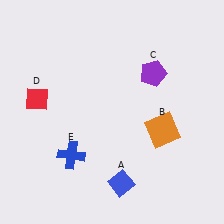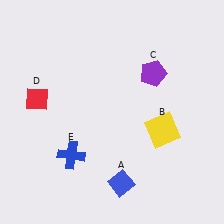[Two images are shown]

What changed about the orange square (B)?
In Image 1, B is orange. In Image 2, it changed to yellow.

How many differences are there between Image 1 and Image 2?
There is 1 difference between the two images.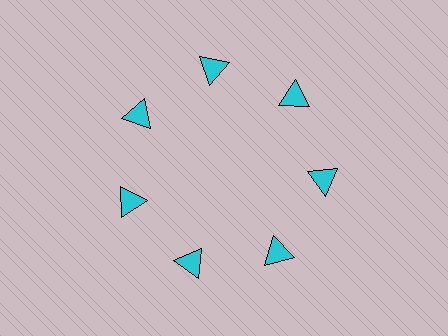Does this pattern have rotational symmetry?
Yes, this pattern has 7-fold rotational symmetry. It looks the same after rotating 51 degrees around the center.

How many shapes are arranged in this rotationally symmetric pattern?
There are 7 shapes, arranged in 7 groups of 1.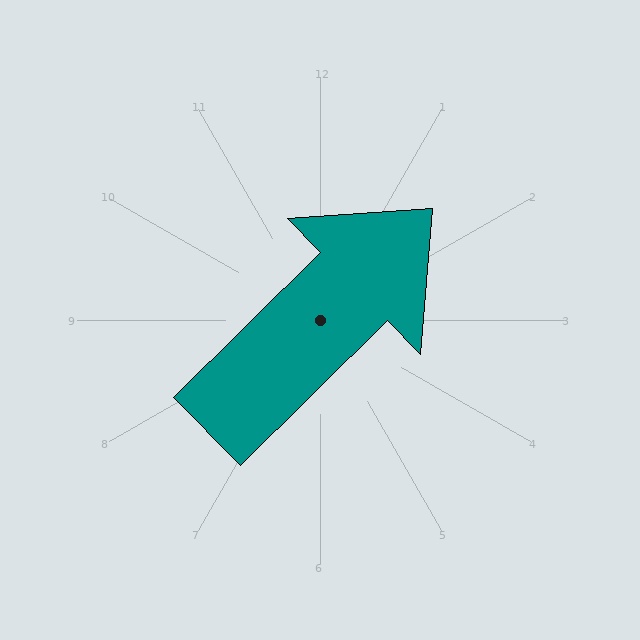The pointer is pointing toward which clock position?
Roughly 2 o'clock.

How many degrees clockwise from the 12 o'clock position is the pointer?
Approximately 45 degrees.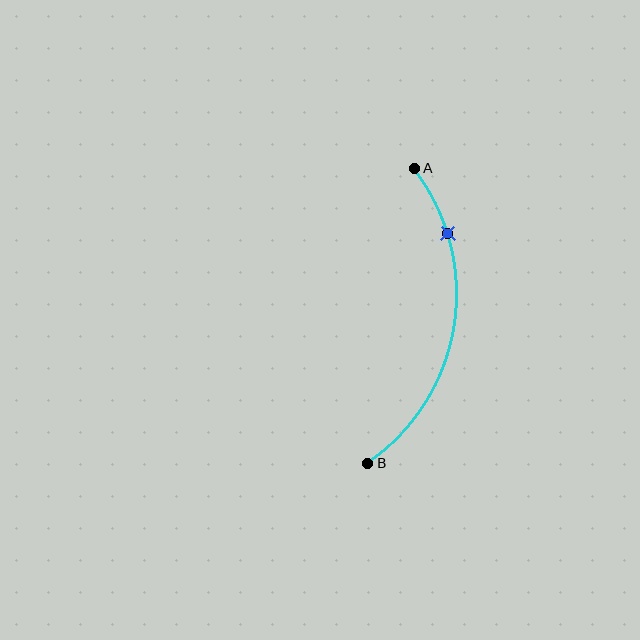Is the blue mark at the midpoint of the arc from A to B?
No. The blue mark lies on the arc but is closer to endpoint A. The arc midpoint would be at the point on the curve equidistant along the arc from both A and B.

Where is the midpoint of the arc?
The arc midpoint is the point on the curve farthest from the straight line joining A and B. It sits to the right of that line.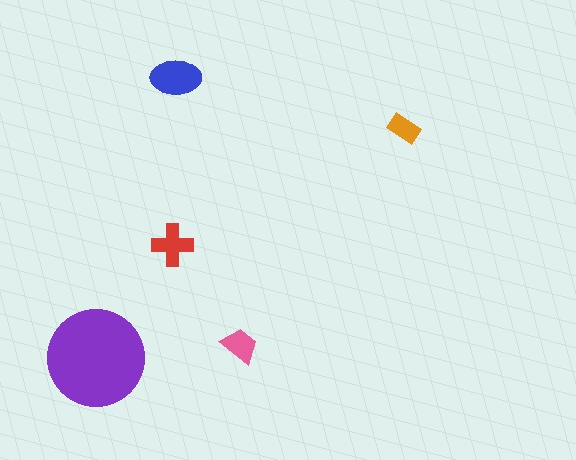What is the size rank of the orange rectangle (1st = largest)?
5th.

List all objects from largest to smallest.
The purple circle, the blue ellipse, the red cross, the pink trapezoid, the orange rectangle.